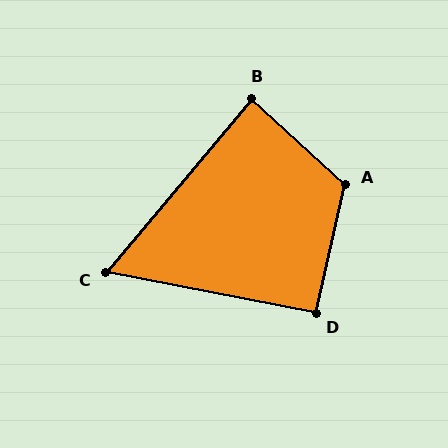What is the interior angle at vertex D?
Approximately 92 degrees (approximately right).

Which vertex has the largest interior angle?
A, at approximately 119 degrees.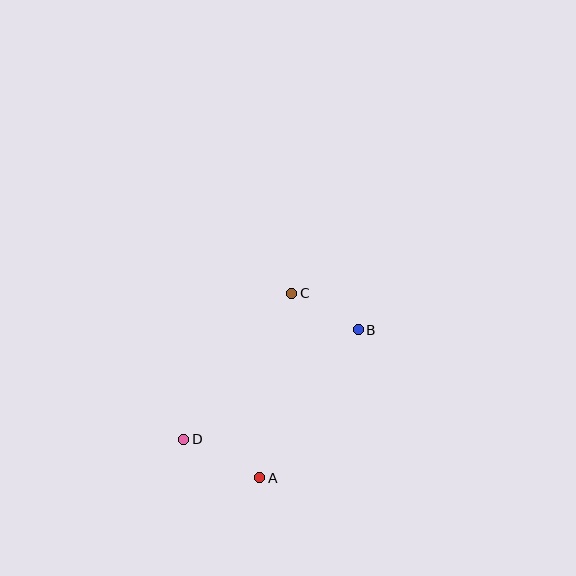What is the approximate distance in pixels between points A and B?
The distance between A and B is approximately 178 pixels.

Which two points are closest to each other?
Points B and C are closest to each other.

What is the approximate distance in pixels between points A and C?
The distance between A and C is approximately 187 pixels.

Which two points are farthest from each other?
Points B and D are farthest from each other.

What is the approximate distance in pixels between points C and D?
The distance between C and D is approximately 182 pixels.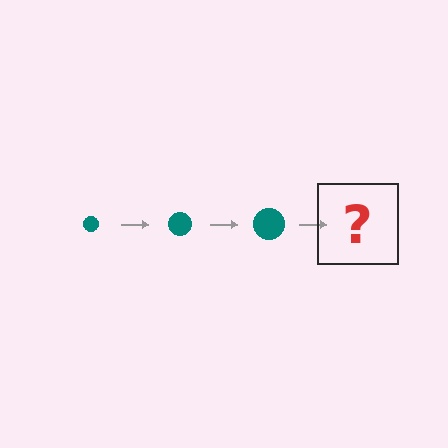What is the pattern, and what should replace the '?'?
The pattern is that the circle gets progressively larger each step. The '?' should be a teal circle, larger than the previous one.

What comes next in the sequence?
The next element should be a teal circle, larger than the previous one.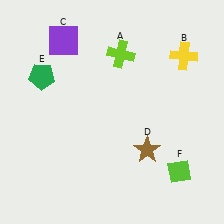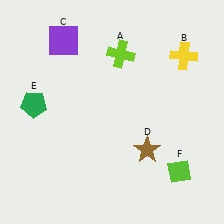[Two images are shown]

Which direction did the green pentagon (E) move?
The green pentagon (E) moved down.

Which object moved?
The green pentagon (E) moved down.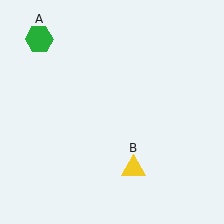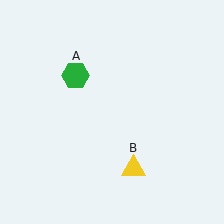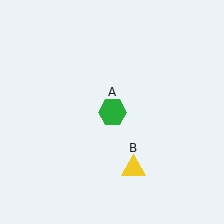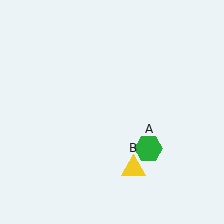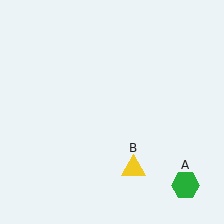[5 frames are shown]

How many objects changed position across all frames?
1 object changed position: green hexagon (object A).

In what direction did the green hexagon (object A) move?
The green hexagon (object A) moved down and to the right.